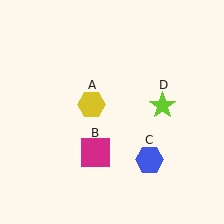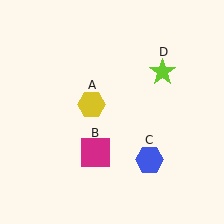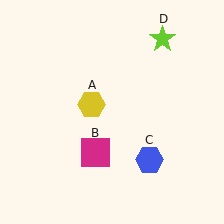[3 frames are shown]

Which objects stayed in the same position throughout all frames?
Yellow hexagon (object A) and magenta square (object B) and blue hexagon (object C) remained stationary.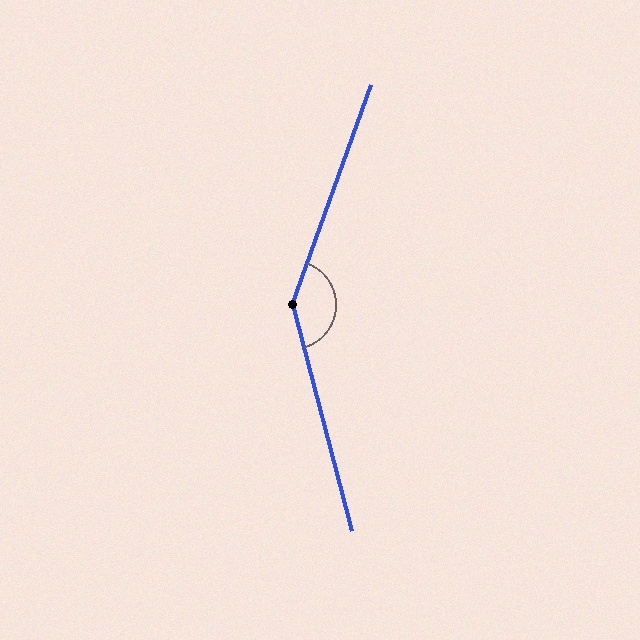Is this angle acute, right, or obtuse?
It is obtuse.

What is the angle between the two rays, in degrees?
Approximately 146 degrees.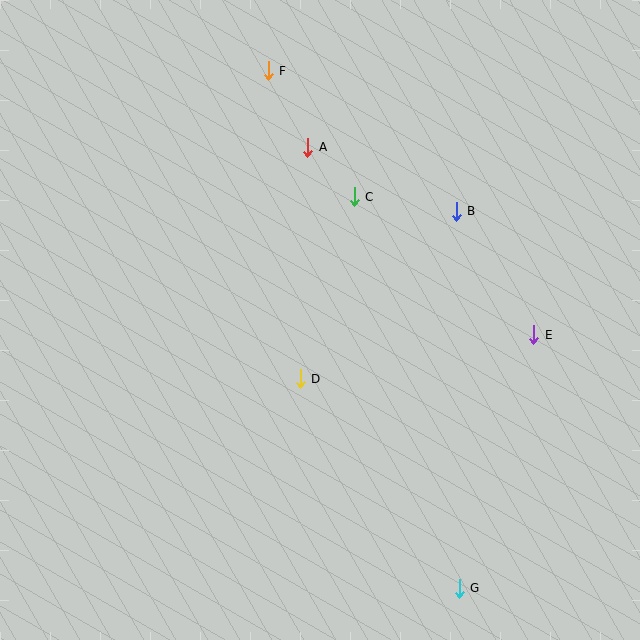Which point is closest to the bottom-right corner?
Point G is closest to the bottom-right corner.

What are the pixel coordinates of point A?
Point A is at (308, 147).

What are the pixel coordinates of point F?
Point F is at (268, 71).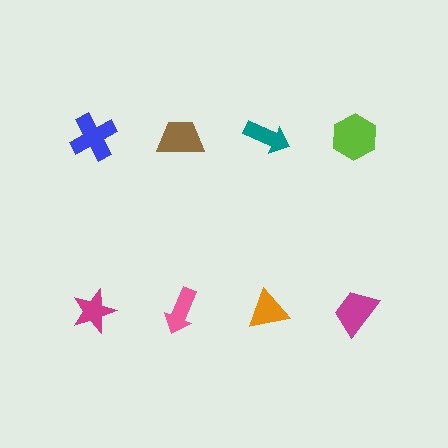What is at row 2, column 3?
An orange triangle.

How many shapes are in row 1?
4 shapes.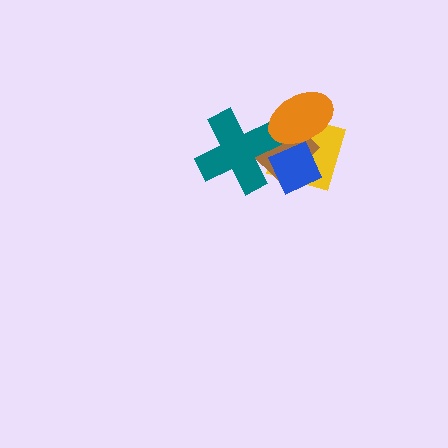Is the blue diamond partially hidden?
Yes, it is partially covered by another shape.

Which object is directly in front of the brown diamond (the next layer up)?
The blue diamond is directly in front of the brown diamond.